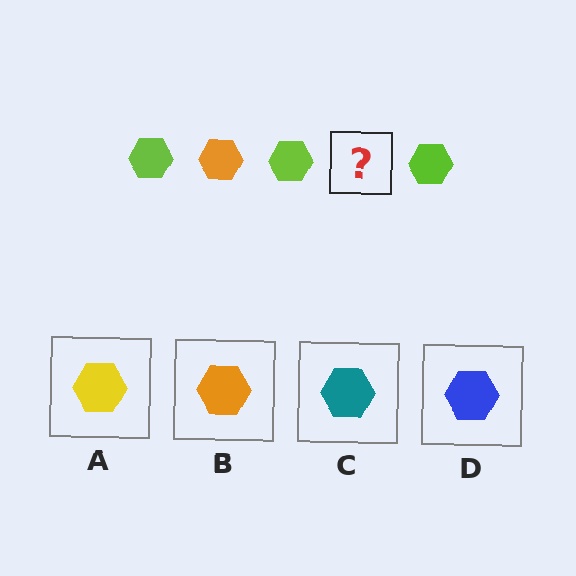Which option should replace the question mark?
Option B.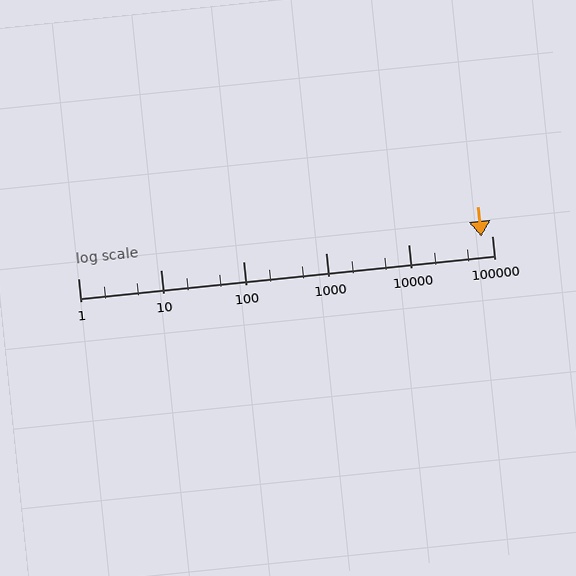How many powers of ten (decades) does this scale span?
The scale spans 5 decades, from 1 to 100000.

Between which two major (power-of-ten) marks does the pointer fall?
The pointer is between 10000 and 100000.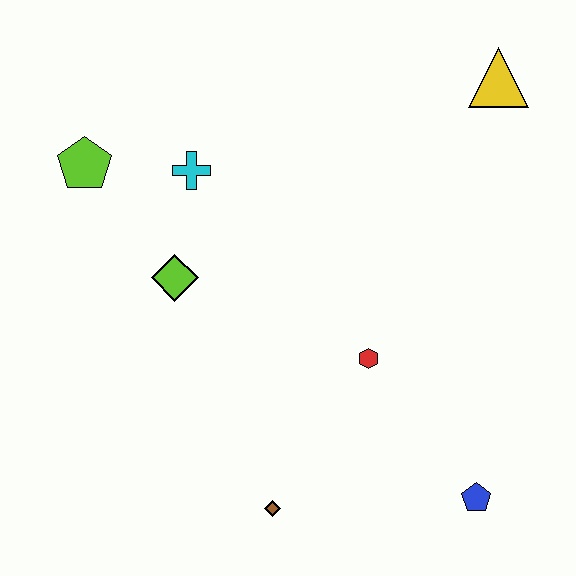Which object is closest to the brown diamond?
The red hexagon is closest to the brown diamond.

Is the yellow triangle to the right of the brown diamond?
Yes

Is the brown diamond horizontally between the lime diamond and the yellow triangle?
Yes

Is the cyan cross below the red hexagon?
No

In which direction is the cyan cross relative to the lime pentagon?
The cyan cross is to the right of the lime pentagon.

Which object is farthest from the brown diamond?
The yellow triangle is farthest from the brown diamond.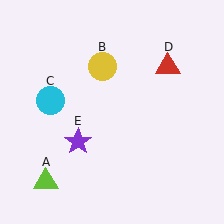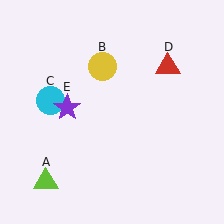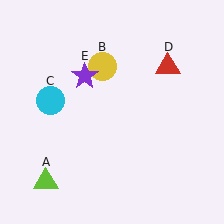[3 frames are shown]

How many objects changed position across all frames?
1 object changed position: purple star (object E).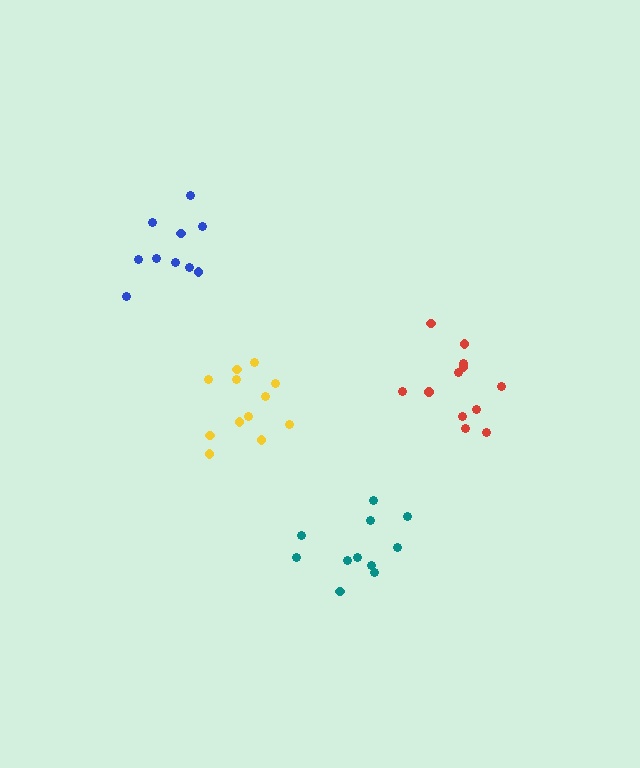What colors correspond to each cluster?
The clusters are colored: red, blue, teal, yellow.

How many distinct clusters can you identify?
There are 4 distinct clusters.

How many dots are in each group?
Group 1: 12 dots, Group 2: 10 dots, Group 3: 11 dots, Group 4: 12 dots (45 total).